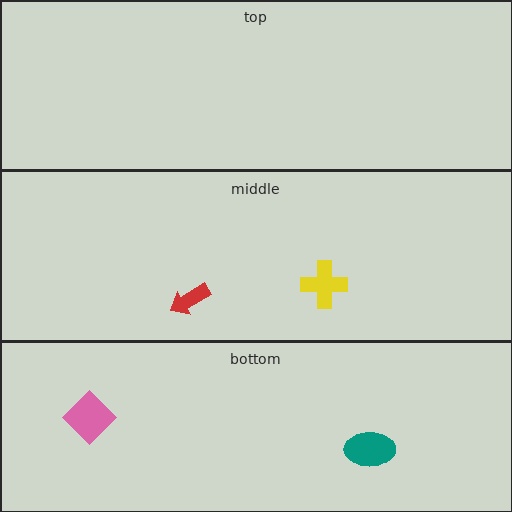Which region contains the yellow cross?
The middle region.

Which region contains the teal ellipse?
The bottom region.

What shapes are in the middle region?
The yellow cross, the red arrow.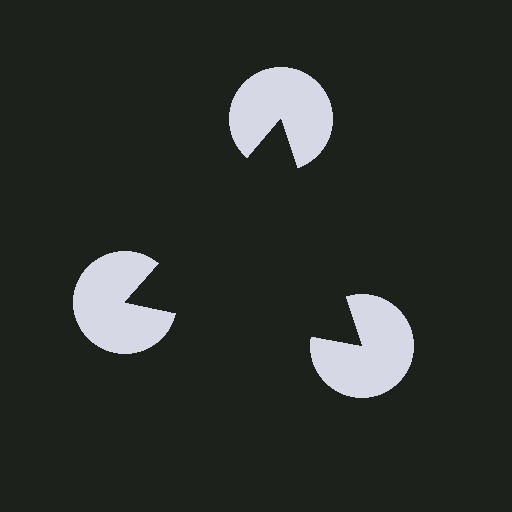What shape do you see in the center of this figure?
An illusory triangle — its edges are inferred from the aligned wedge cuts in the pac-man discs, not physically drawn.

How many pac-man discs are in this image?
There are 3 — one at each vertex of the illusory triangle.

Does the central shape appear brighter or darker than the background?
It typically appears slightly darker than the background, even though no actual brightness change is drawn.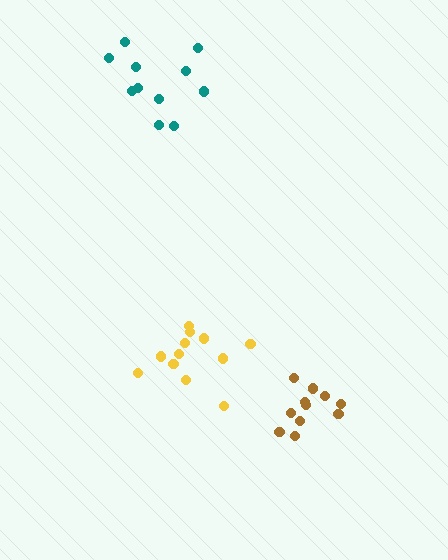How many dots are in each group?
Group 1: 11 dots, Group 2: 12 dots, Group 3: 11 dots (34 total).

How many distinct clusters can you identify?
There are 3 distinct clusters.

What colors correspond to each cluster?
The clusters are colored: brown, yellow, teal.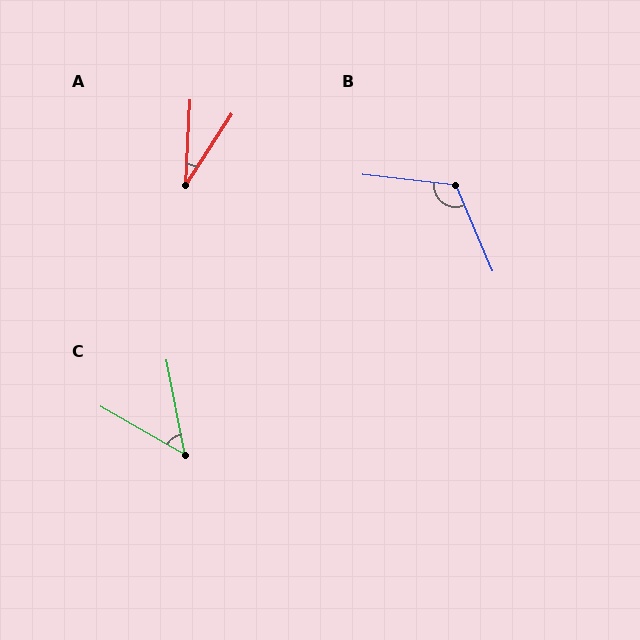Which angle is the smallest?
A, at approximately 30 degrees.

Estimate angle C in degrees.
Approximately 49 degrees.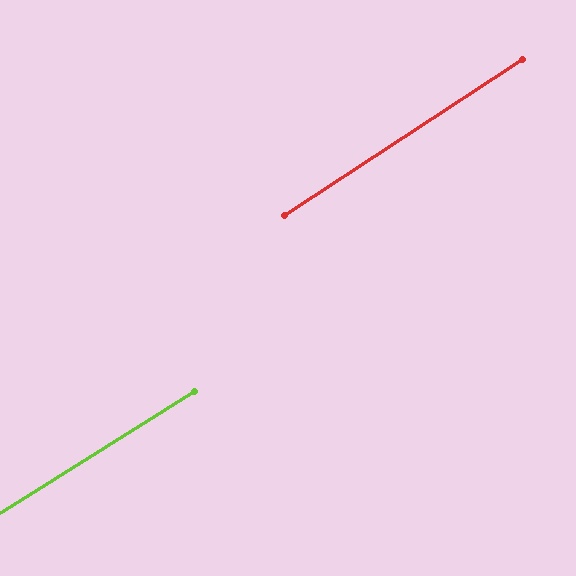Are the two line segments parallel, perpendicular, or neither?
Parallel — their directions differ by only 1.4°.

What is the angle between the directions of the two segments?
Approximately 1 degree.